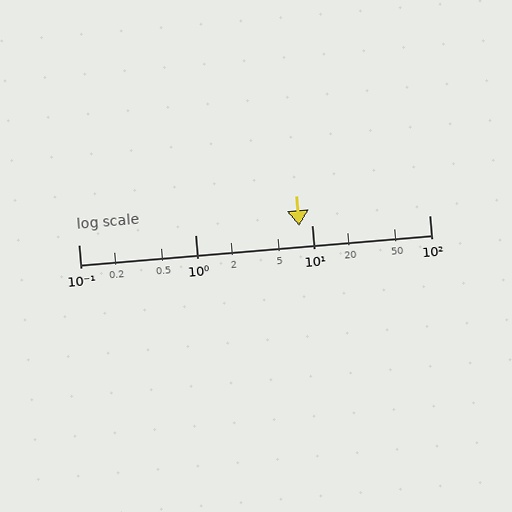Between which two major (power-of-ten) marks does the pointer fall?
The pointer is between 1 and 10.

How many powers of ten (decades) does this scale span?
The scale spans 3 decades, from 0.1 to 100.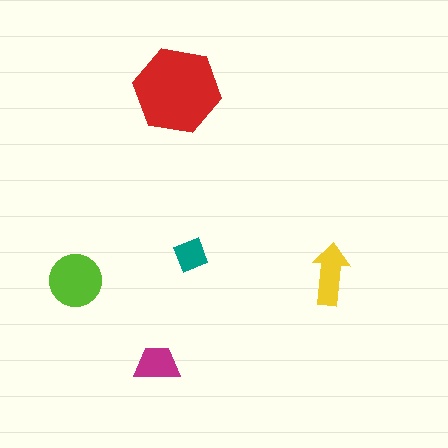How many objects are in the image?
There are 5 objects in the image.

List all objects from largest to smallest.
The red hexagon, the lime circle, the yellow arrow, the magenta trapezoid, the teal diamond.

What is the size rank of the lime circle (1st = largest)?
2nd.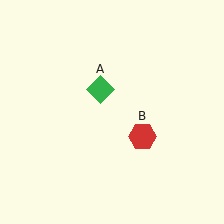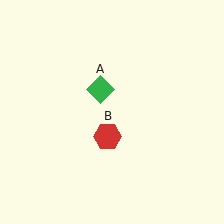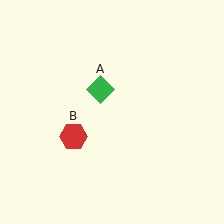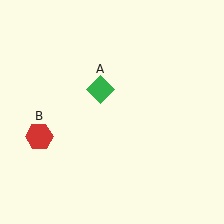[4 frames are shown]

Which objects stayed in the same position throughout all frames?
Green diamond (object A) remained stationary.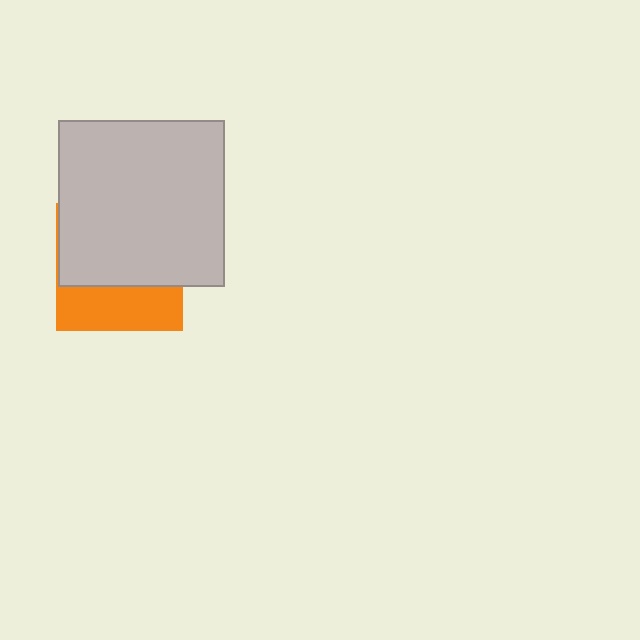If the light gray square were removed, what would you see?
You would see the complete orange square.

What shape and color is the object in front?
The object in front is a light gray square.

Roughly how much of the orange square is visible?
A small part of it is visible (roughly 35%).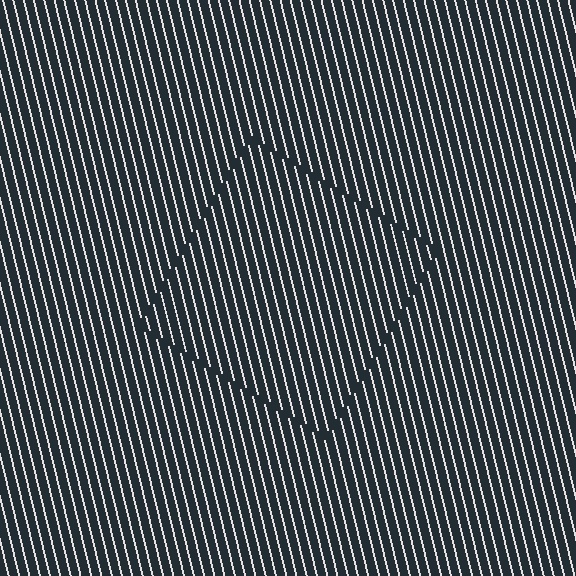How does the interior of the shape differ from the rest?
The interior of the shape contains the same grating, shifted by half a period — the contour is defined by the phase discontinuity where line-ends from the inner and outer gratings abut.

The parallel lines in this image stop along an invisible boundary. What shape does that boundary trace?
An illusory square. The interior of the shape contains the same grating, shifted by half a period — the contour is defined by the phase discontinuity where line-ends from the inner and outer gratings abut.